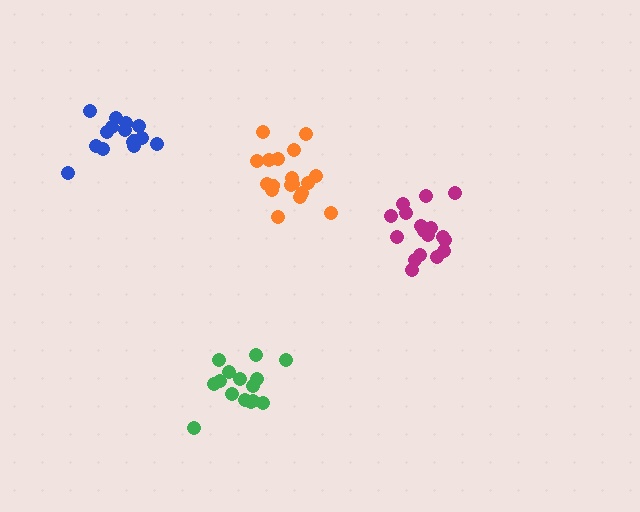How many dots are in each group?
Group 1: 18 dots, Group 2: 15 dots, Group 3: 15 dots, Group 4: 19 dots (67 total).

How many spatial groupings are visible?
There are 4 spatial groupings.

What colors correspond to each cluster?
The clusters are colored: orange, green, blue, magenta.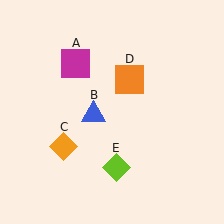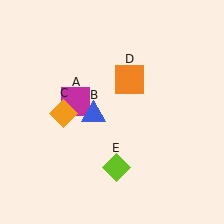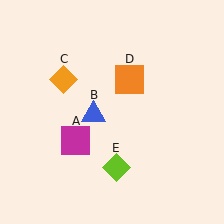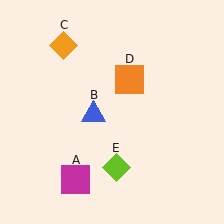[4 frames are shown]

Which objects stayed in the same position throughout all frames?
Blue triangle (object B) and orange square (object D) and lime diamond (object E) remained stationary.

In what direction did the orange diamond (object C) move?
The orange diamond (object C) moved up.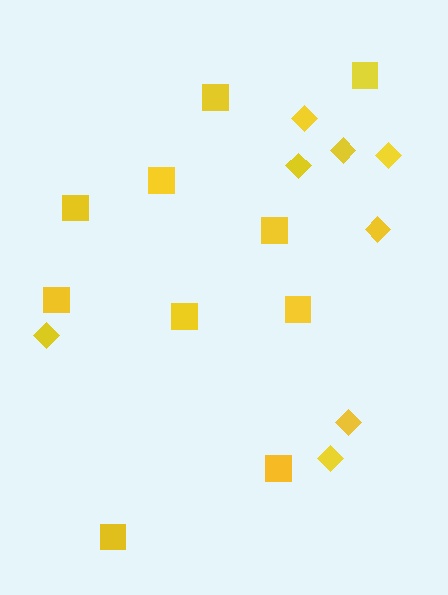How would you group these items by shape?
There are 2 groups: one group of diamonds (8) and one group of squares (10).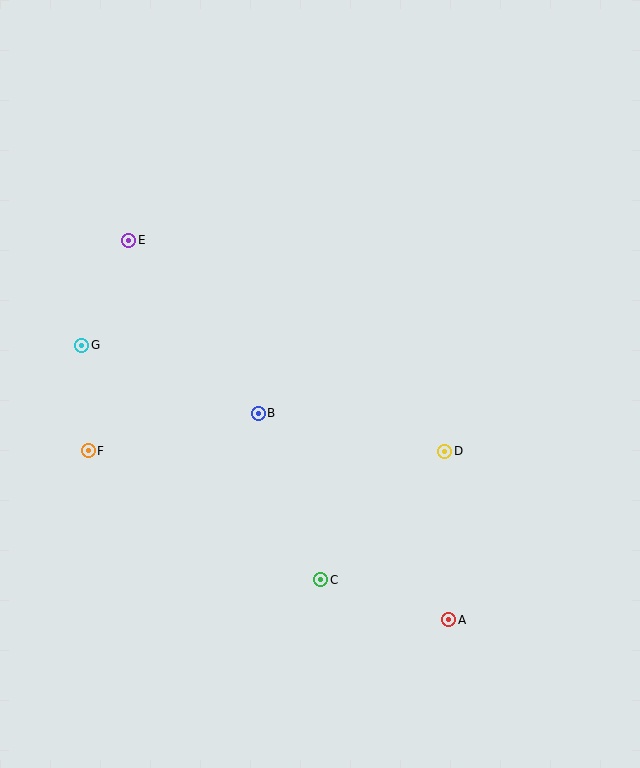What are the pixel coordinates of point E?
Point E is at (129, 240).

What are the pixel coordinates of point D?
Point D is at (445, 451).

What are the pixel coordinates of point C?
Point C is at (321, 580).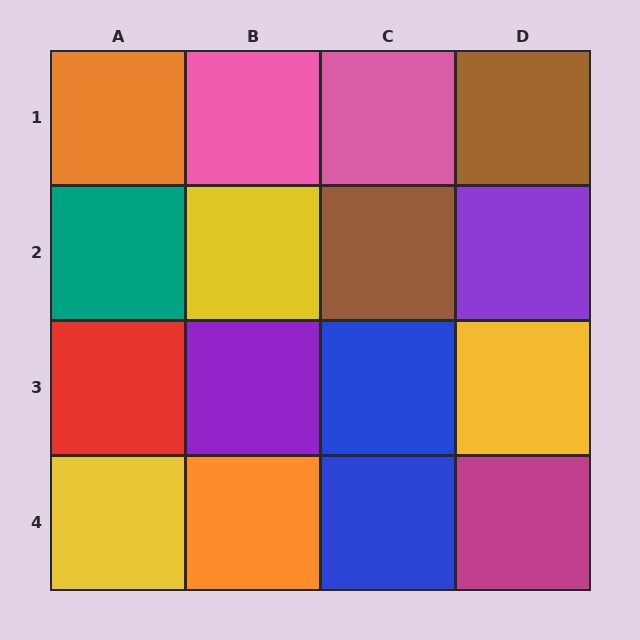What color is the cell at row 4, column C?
Blue.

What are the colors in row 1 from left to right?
Orange, pink, pink, brown.